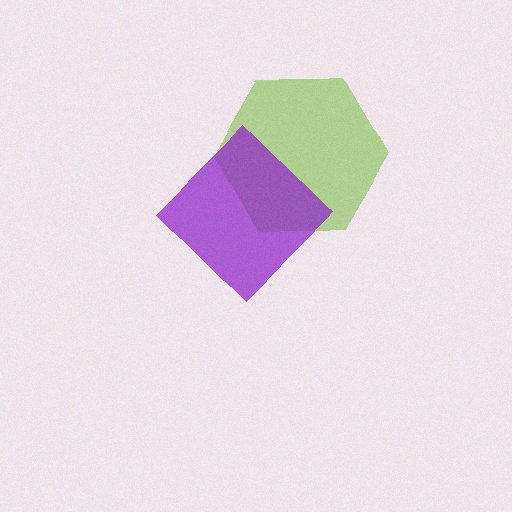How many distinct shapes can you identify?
There are 2 distinct shapes: a lime hexagon, a purple diamond.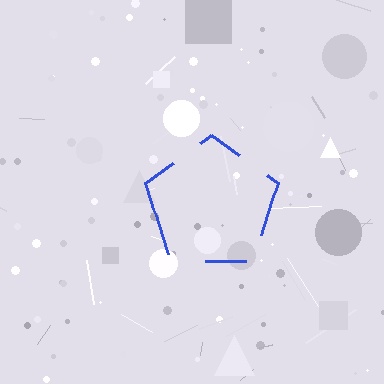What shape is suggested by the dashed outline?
The dashed outline suggests a pentagon.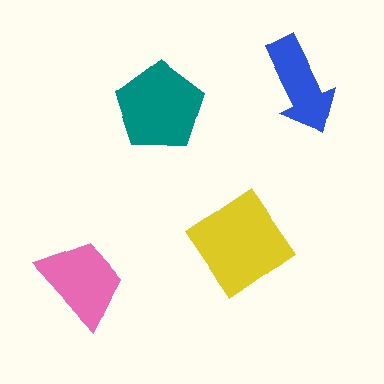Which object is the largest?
The yellow diamond.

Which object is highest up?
The blue arrow is topmost.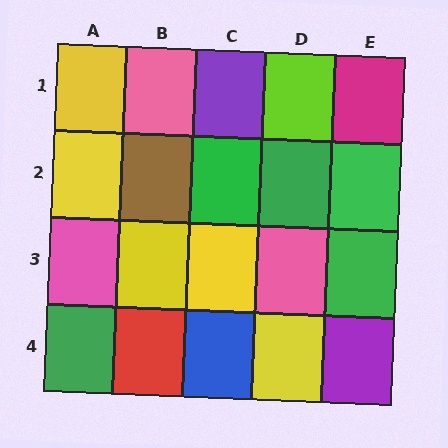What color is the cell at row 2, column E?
Green.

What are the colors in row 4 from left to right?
Green, red, blue, yellow, purple.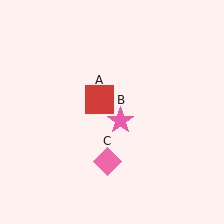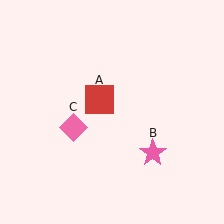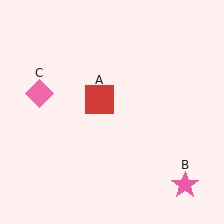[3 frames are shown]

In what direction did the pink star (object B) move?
The pink star (object B) moved down and to the right.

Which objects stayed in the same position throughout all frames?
Red square (object A) remained stationary.